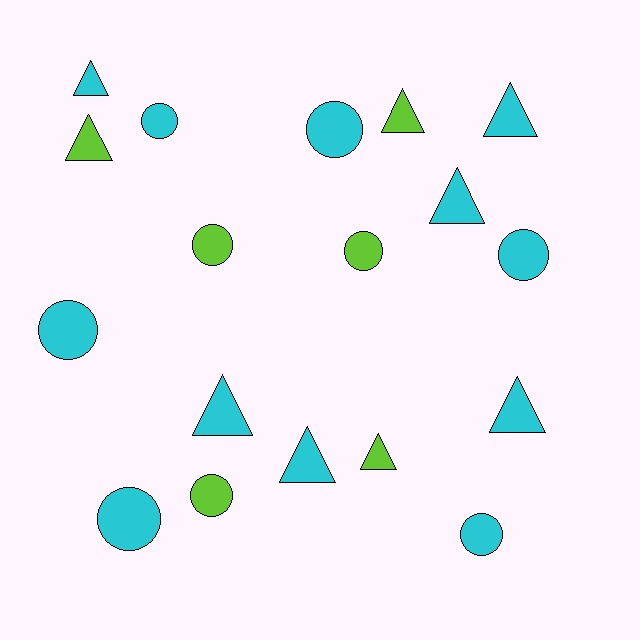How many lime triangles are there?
There are 3 lime triangles.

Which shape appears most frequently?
Circle, with 9 objects.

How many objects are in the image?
There are 18 objects.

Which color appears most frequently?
Cyan, with 12 objects.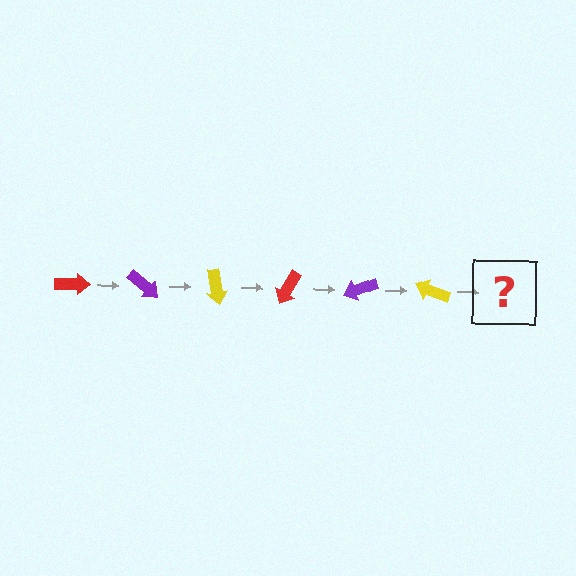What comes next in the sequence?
The next element should be a red arrow, rotated 240 degrees from the start.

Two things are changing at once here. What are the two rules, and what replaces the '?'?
The two rules are that it rotates 40 degrees each step and the color cycles through red, purple, and yellow. The '?' should be a red arrow, rotated 240 degrees from the start.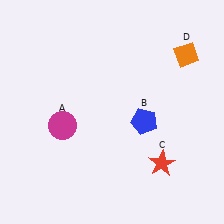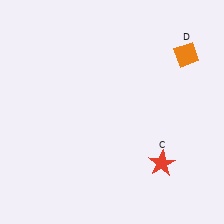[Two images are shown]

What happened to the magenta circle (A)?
The magenta circle (A) was removed in Image 2. It was in the bottom-left area of Image 1.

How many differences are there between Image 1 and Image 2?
There are 2 differences between the two images.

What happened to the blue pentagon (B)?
The blue pentagon (B) was removed in Image 2. It was in the bottom-right area of Image 1.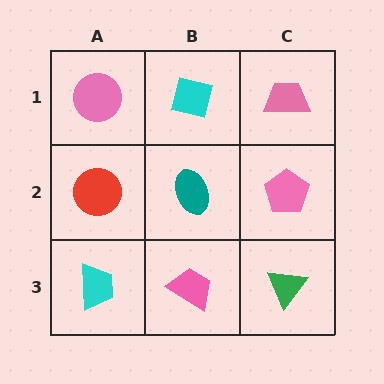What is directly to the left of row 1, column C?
A cyan square.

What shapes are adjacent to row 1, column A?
A red circle (row 2, column A), a cyan square (row 1, column B).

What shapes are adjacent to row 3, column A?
A red circle (row 2, column A), a pink trapezoid (row 3, column B).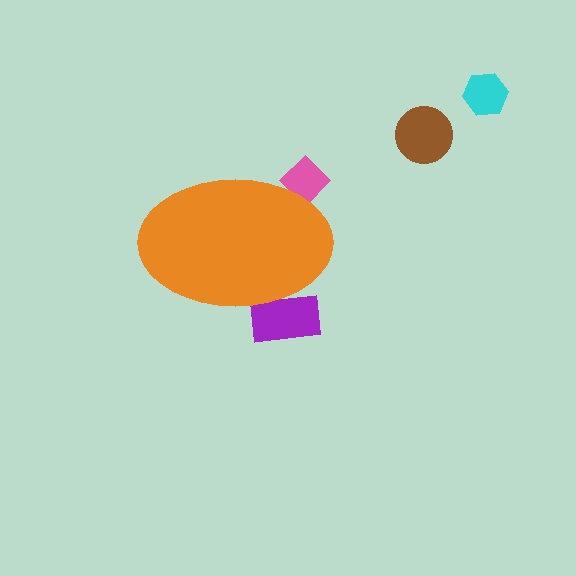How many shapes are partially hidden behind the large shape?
2 shapes are partially hidden.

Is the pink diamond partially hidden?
Yes, the pink diamond is partially hidden behind the orange ellipse.